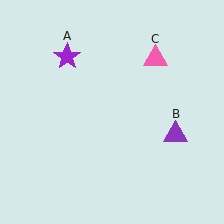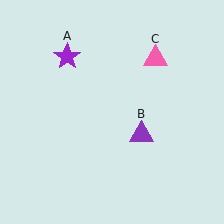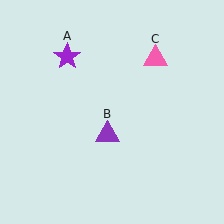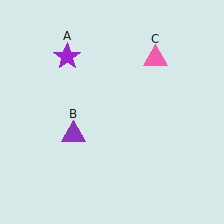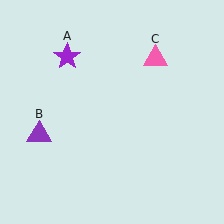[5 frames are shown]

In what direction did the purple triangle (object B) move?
The purple triangle (object B) moved left.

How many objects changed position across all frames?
1 object changed position: purple triangle (object B).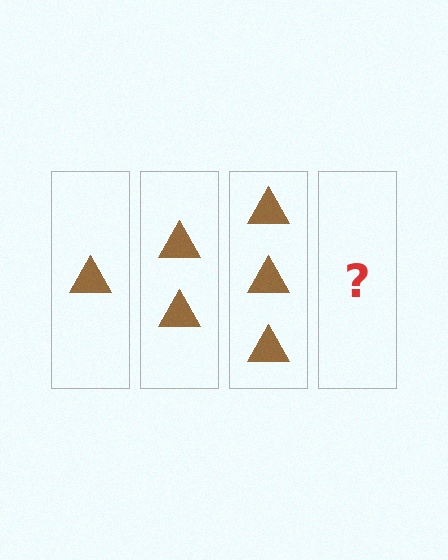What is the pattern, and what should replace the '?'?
The pattern is that each step adds one more triangle. The '?' should be 4 triangles.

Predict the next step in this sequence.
The next step is 4 triangles.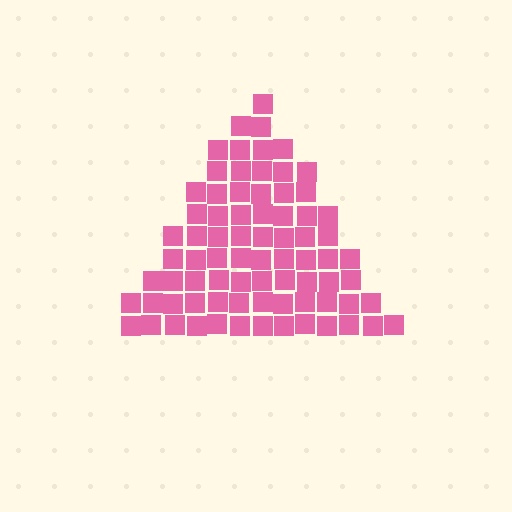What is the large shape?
The large shape is a triangle.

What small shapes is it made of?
It is made of small squares.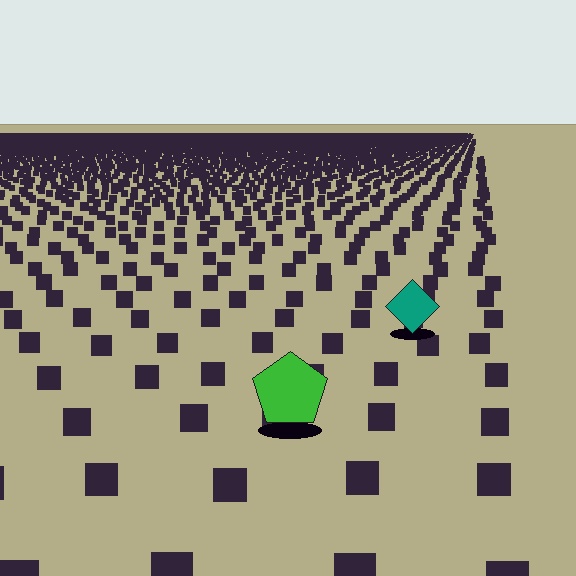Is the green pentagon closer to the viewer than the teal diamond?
Yes. The green pentagon is closer — you can tell from the texture gradient: the ground texture is coarser near it.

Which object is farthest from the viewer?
The teal diamond is farthest from the viewer. It appears smaller and the ground texture around it is denser.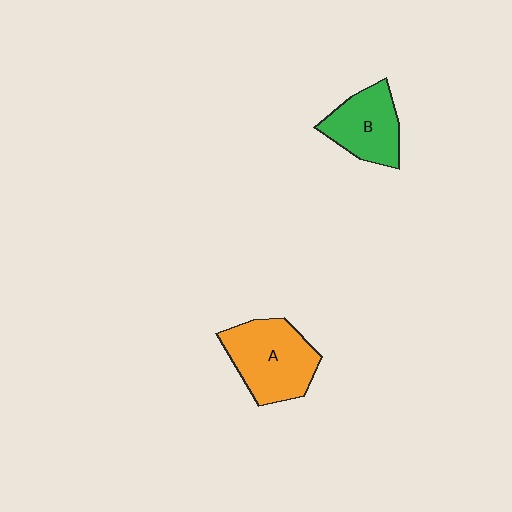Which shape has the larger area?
Shape A (orange).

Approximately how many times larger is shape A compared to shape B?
Approximately 1.3 times.